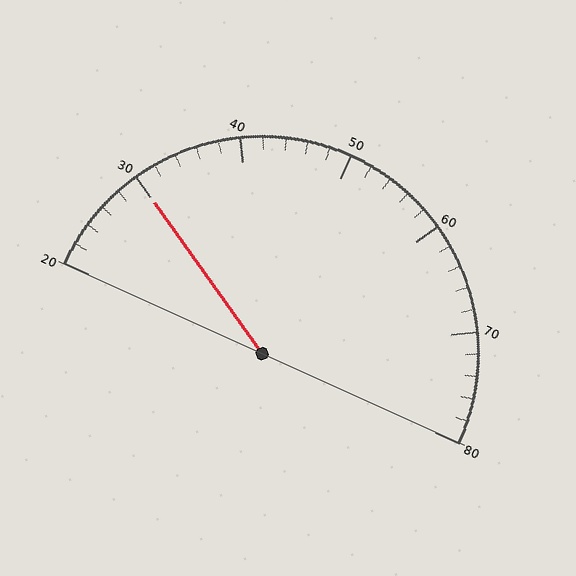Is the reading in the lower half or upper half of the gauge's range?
The reading is in the lower half of the range (20 to 80).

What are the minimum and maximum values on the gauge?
The gauge ranges from 20 to 80.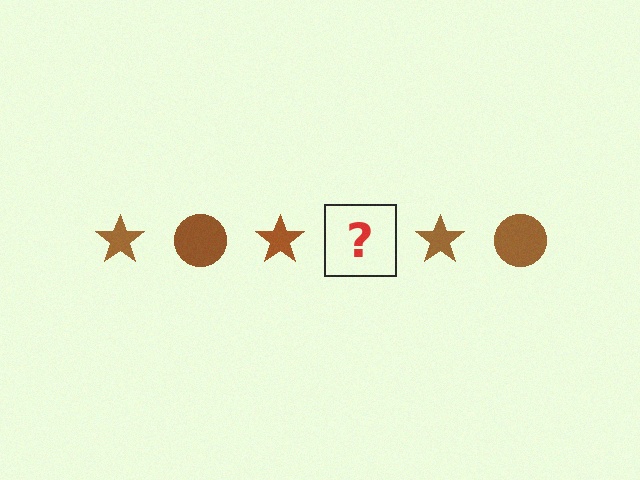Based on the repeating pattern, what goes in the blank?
The blank should be a brown circle.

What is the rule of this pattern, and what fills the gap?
The rule is that the pattern cycles through star, circle shapes in brown. The gap should be filled with a brown circle.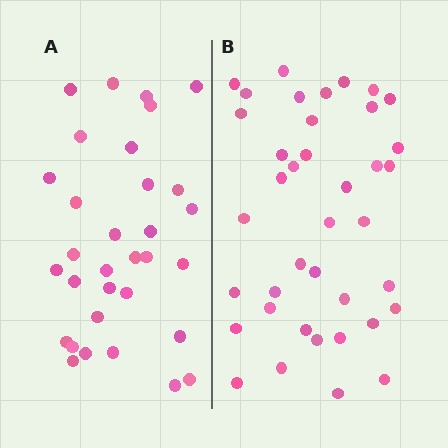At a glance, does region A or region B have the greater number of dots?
Region B (the right region) has more dots.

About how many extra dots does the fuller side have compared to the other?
Region B has roughly 8 or so more dots than region A.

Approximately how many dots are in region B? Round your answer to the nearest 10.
About 40 dots. (The exact count is 39, which rounds to 40.)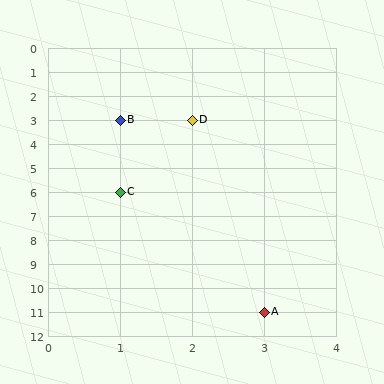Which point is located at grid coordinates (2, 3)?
Point D is at (2, 3).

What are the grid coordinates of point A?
Point A is at grid coordinates (3, 11).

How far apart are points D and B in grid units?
Points D and B are 1 column apart.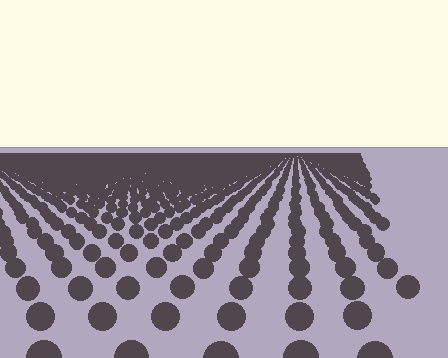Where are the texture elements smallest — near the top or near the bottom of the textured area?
Near the top.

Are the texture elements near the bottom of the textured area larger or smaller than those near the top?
Larger. Near the bottom, elements are closer to the viewer and appear at a bigger on-screen size.